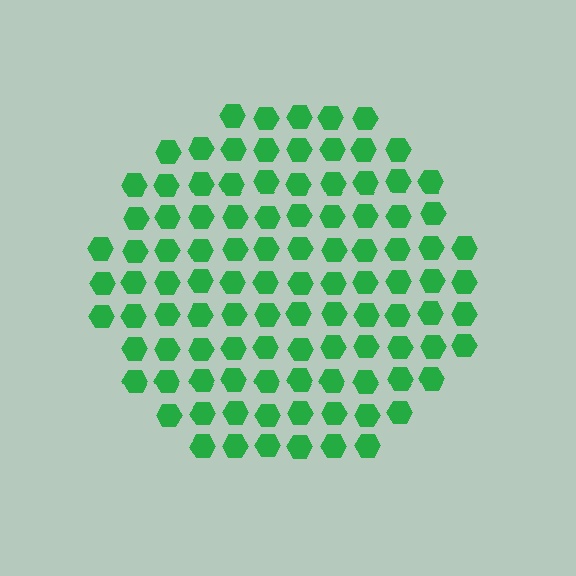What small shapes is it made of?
It is made of small hexagons.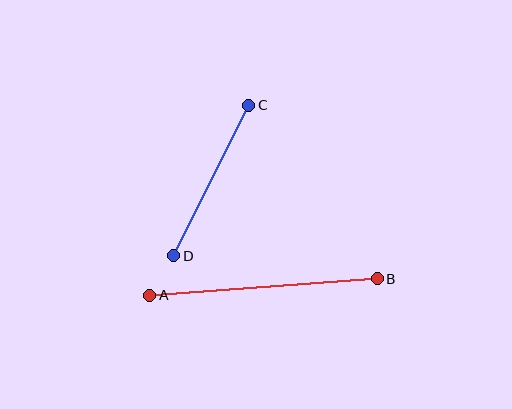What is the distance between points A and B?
The distance is approximately 228 pixels.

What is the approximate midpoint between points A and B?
The midpoint is at approximately (263, 287) pixels.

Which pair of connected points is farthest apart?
Points A and B are farthest apart.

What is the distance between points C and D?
The distance is approximately 168 pixels.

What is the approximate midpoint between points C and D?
The midpoint is at approximately (211, 180) pixels.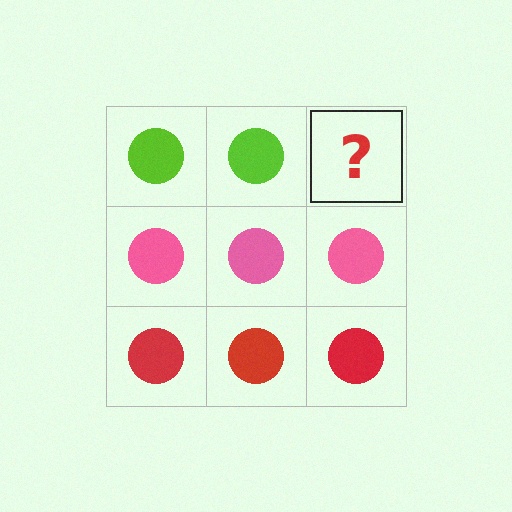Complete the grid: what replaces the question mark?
The question mark should be replaced with a lime circle.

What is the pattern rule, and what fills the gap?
The rule is that each row has a consistent color. The gap should be filled with a lime circle.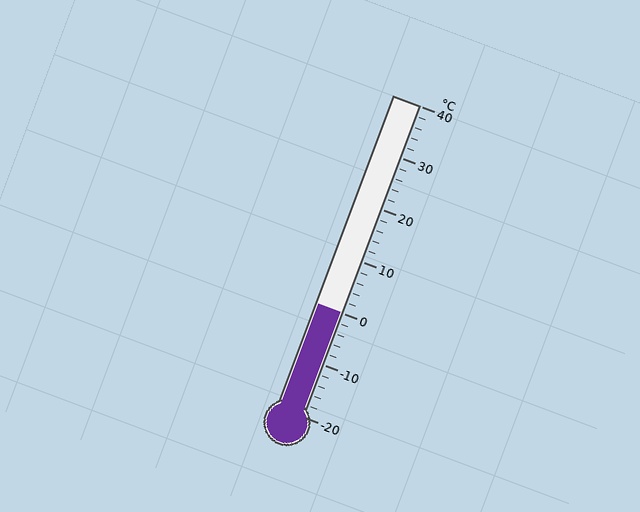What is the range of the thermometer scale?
The thermometer scale ranges from -20°C to 40°C.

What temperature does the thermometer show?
The thermometer shows approximately 0°C.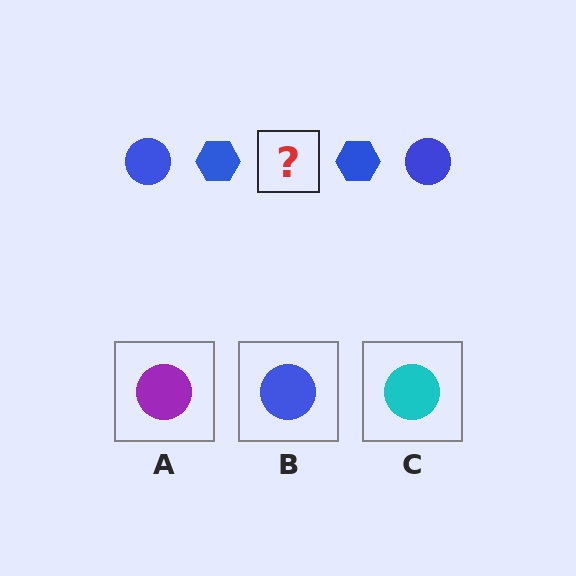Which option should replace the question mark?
Option B.